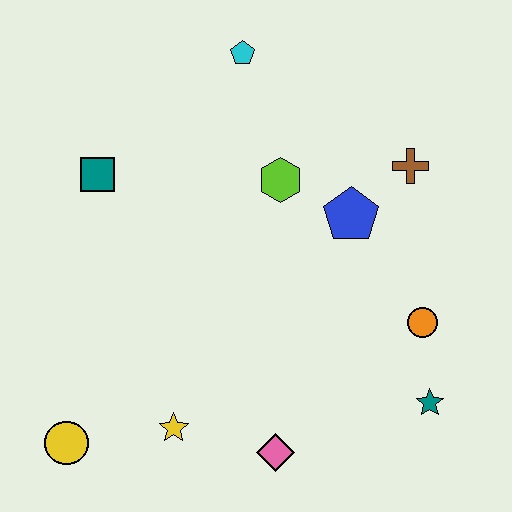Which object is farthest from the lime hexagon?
The yellow circle is farthest from the lime hexagon.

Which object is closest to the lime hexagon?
The blue pentagon is closest to the lime hexagon.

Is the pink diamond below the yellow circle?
Yes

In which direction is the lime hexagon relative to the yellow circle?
The lime hexagon is above the yellow circle.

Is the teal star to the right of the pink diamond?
Yes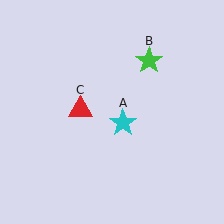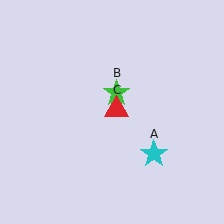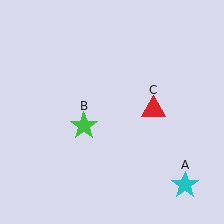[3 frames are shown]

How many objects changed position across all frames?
3 objects changed position: cyan star (object A), green star (object B), red triangle (object C).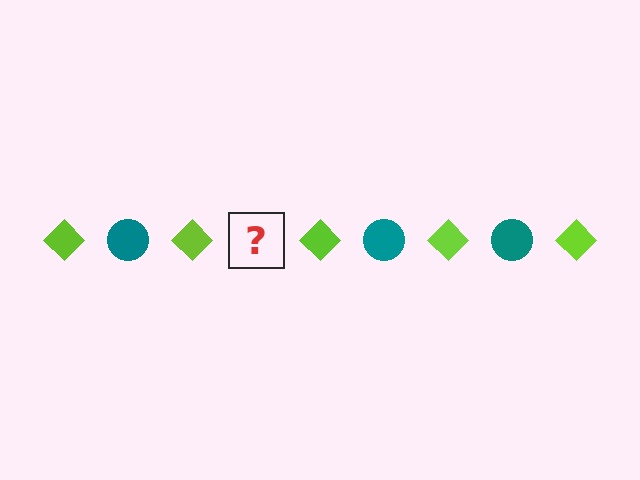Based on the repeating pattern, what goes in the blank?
The blank should be a teal circle.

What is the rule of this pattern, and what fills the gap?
The rule is that the pattern alternates between lime diamond and teal circle. The gap should be filled with a teal circle.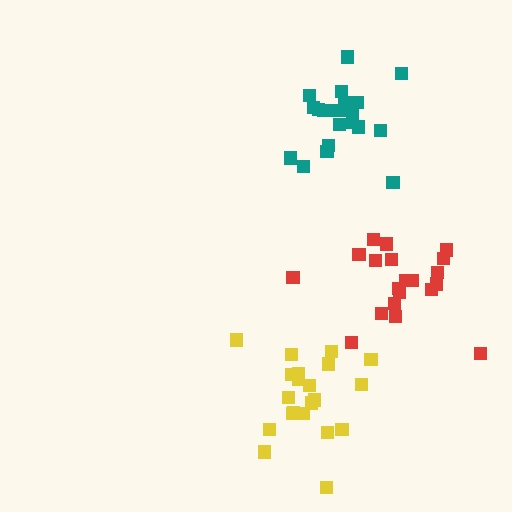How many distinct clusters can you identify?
There are 3 distinct clusters.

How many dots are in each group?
Group 1: 21 dots, Group 2: 20 dots, Group 3: 21 dots (62 total).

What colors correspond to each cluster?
The clusters are colored: teal, red, yellow.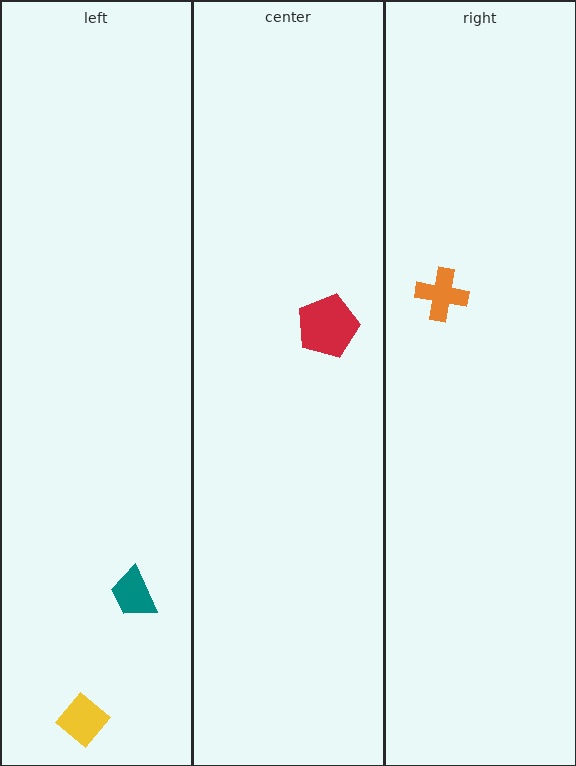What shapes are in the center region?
The red pentagon.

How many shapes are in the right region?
1.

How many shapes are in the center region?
1.